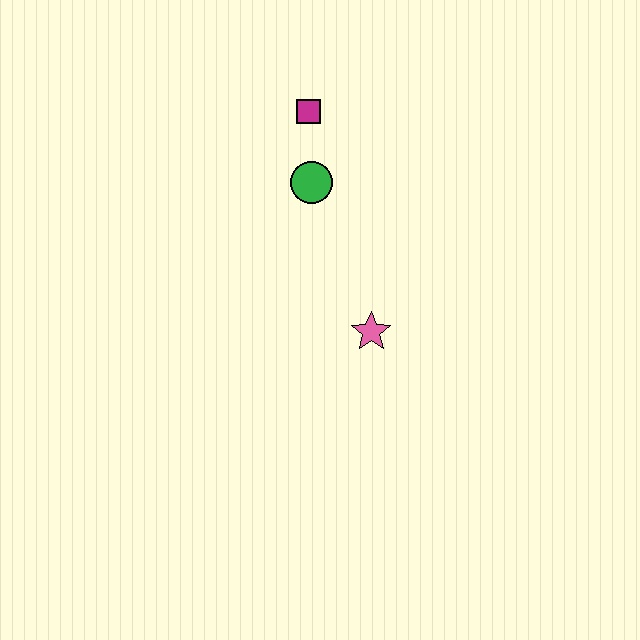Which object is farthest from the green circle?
The pink star is farthest from the green circle.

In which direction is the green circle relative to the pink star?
The green circle is above the pink star.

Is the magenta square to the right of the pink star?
No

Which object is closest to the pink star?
The green circle is closest to the pink star.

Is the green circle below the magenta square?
Yes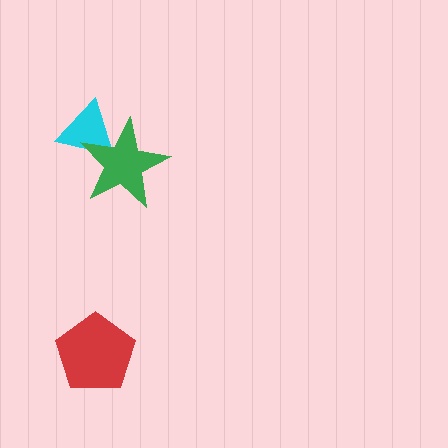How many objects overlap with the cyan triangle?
1 object overlaps with the cyan triangle.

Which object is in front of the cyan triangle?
The green star is in front of the cyan triangle.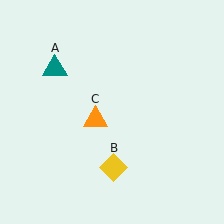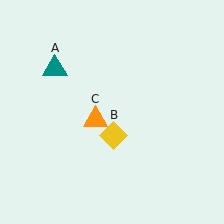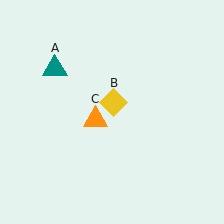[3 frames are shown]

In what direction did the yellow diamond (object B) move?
The yellow diamond (object B) moved up.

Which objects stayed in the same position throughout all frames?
Teal triangle (object A) and orange triangle (object C) remained stationary.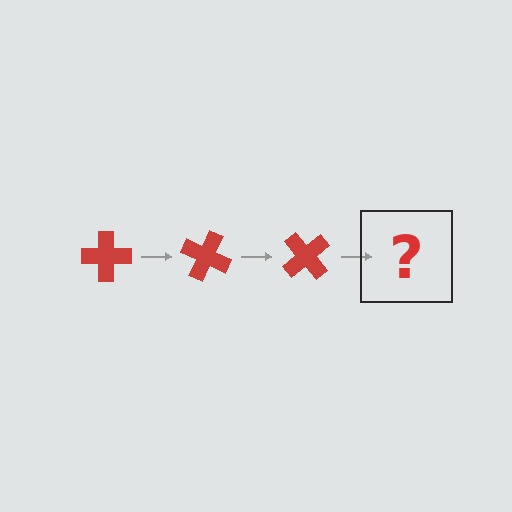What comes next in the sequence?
The next element should be a red cross rotated 75 degrees.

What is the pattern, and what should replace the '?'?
The pattern is that the cross rotates 25 degrees each step. The '?' should be a red cross rotated 75 degrees.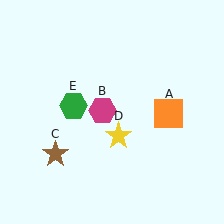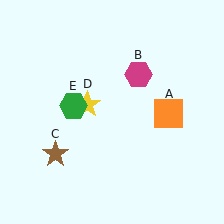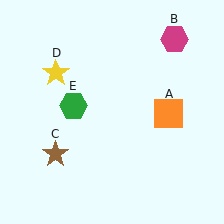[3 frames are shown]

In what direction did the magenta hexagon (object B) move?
The magenta hexagon (object B) moved up and to the right.